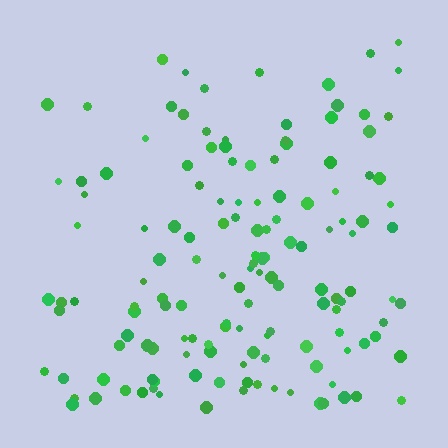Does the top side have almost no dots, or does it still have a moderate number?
Still a moderate number, just noticeably fewer than the bottom.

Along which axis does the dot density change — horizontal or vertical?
Vertical.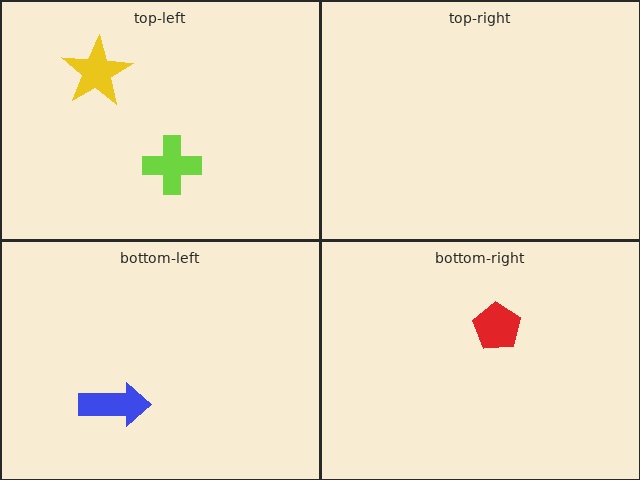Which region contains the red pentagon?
The bottom-right region.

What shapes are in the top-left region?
The lime cross, the yellow star.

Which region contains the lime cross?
The top-left region.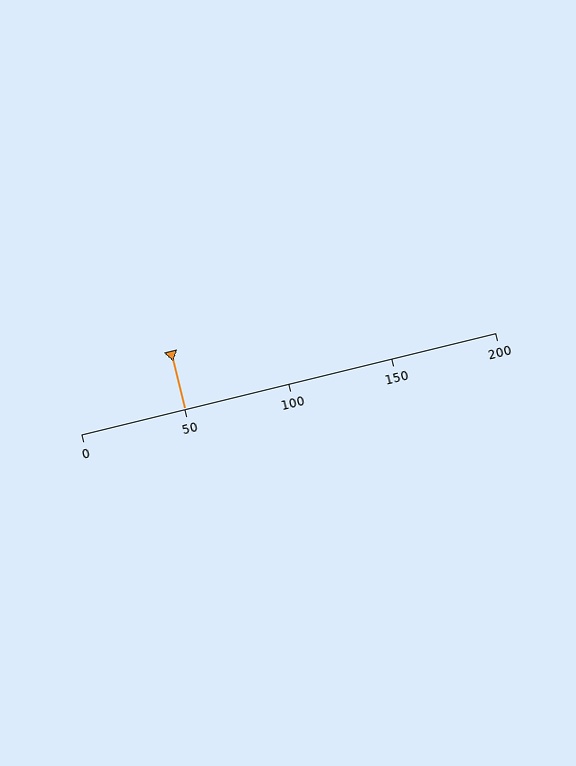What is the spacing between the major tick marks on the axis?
The major ticks are spaced 50 apart.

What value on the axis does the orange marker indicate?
The marker indicates approximately 50.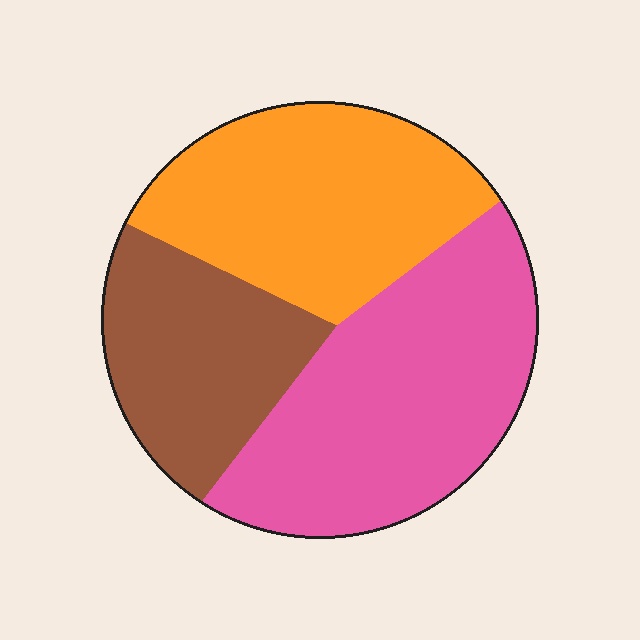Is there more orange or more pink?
Pink.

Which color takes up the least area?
Brown, at roughly 25%.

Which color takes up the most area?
Pink, at roughly 40%.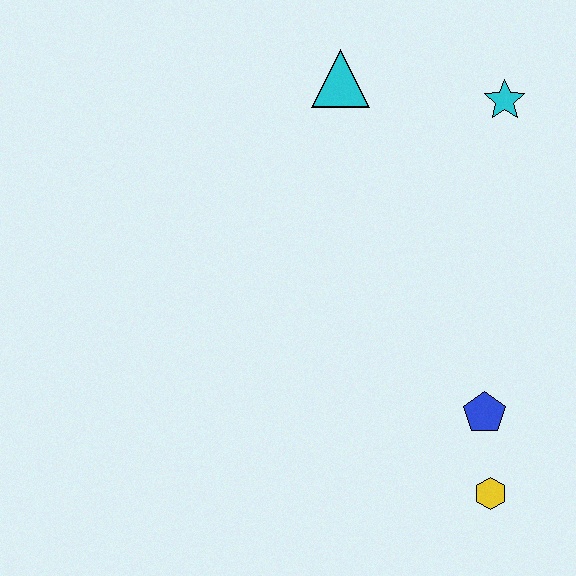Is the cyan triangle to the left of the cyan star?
Yes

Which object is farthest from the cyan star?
The yellow hexagon is farthest from the cyan star.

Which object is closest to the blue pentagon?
The yellow hexagon is closest to the blue pentagon.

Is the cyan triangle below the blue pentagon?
No